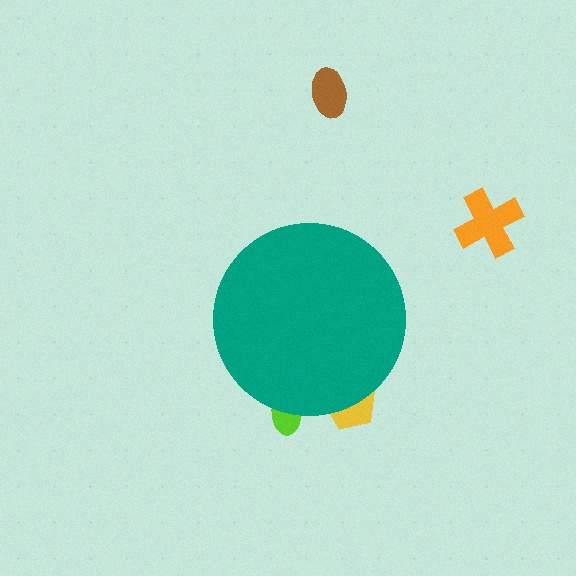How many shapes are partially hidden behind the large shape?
2 shapes are partially hidden.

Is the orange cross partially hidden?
No, the orange cross is fully visible.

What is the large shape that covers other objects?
A teal circle.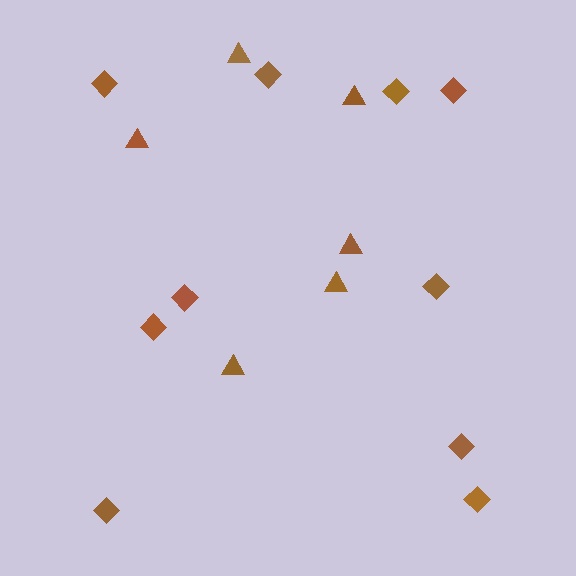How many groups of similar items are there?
There are 2 groups: one group of diamonds (10) and one group of triangles (6).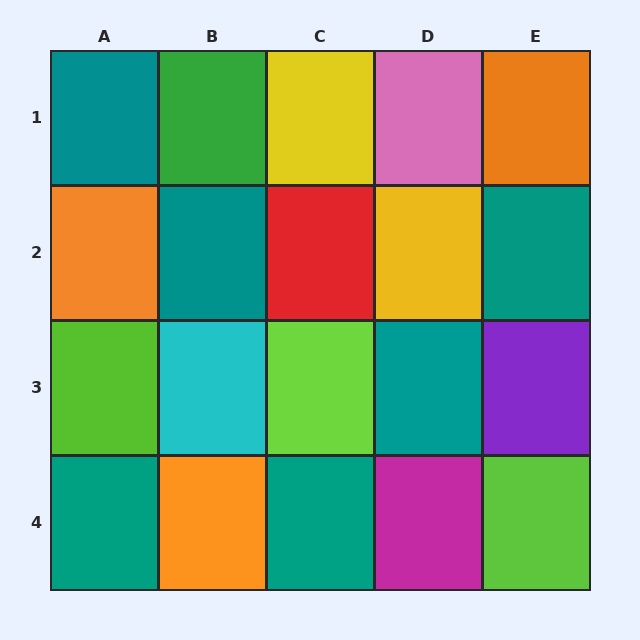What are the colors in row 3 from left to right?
Lime, cyan, lime, teal, purple.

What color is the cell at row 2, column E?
Teal.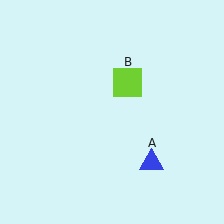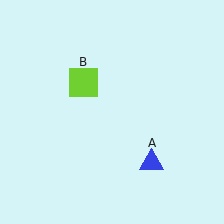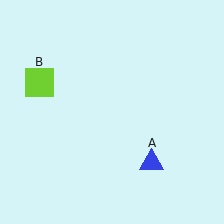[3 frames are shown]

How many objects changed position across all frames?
1 object changed position: lime square (object B).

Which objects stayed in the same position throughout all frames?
Blue triangle (object A) remained stationary.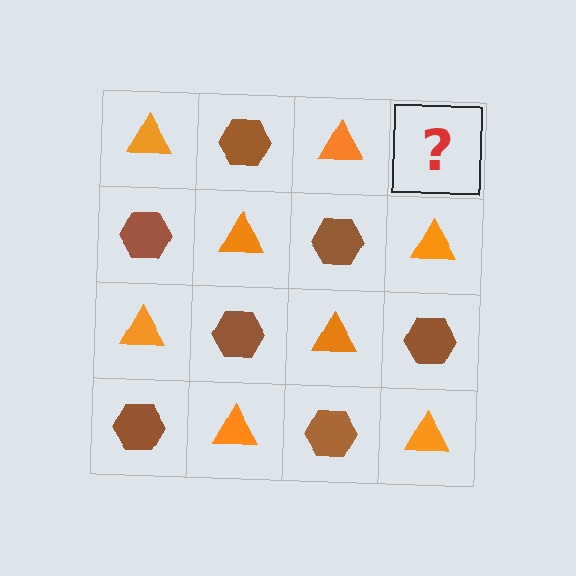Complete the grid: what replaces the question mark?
The question mark should be replaced with a brown hexagon.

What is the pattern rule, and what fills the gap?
The rule is that it alternates orange triangle and brown hexagon in a checkerboard pattern. The gap should be filled with a brown hexagon.